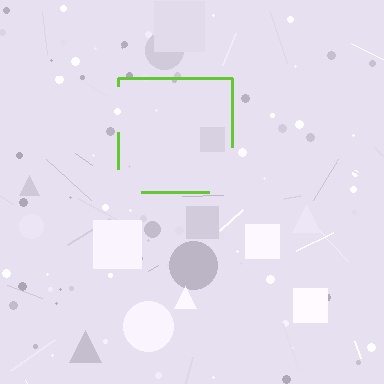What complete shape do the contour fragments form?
The contour fragments form a square.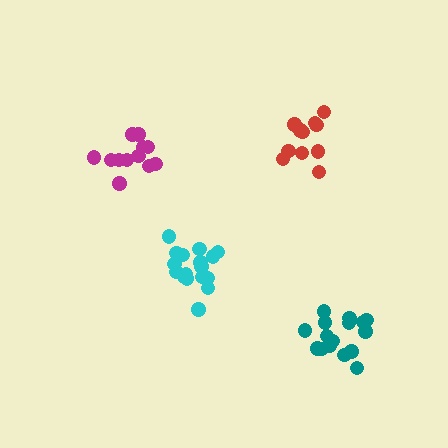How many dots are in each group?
Group 1: 16 dots, Group 2: 12 dots, Group 3: 17 dots, Group 4: 11 dots (56 total).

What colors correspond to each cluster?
The clusters are colored: teal, magenta, cyan, red.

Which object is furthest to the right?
The teal cluster is rightmost.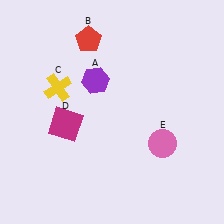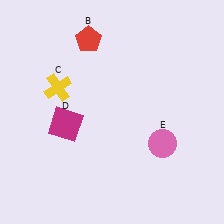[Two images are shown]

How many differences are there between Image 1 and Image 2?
There is 1 difference between the two images.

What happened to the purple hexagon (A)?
The purple hexagon (A) was removed in Image 2. It was in the top-left area of Image 1.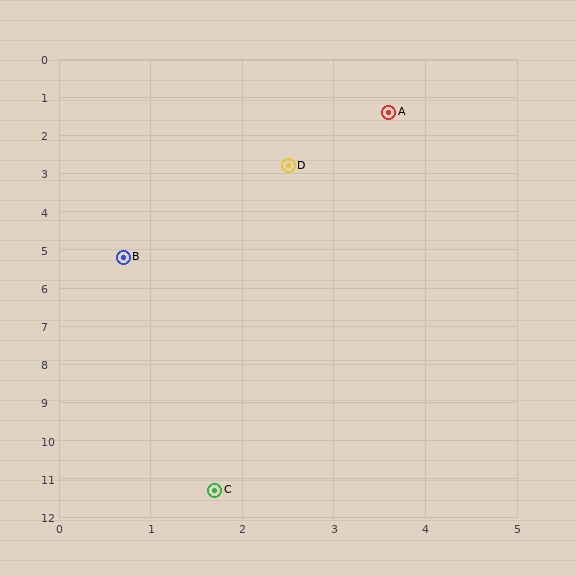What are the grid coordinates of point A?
Point A is at approximately (3.6, 1.4).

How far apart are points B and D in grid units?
Points B and D are about 3.0 grid units apart.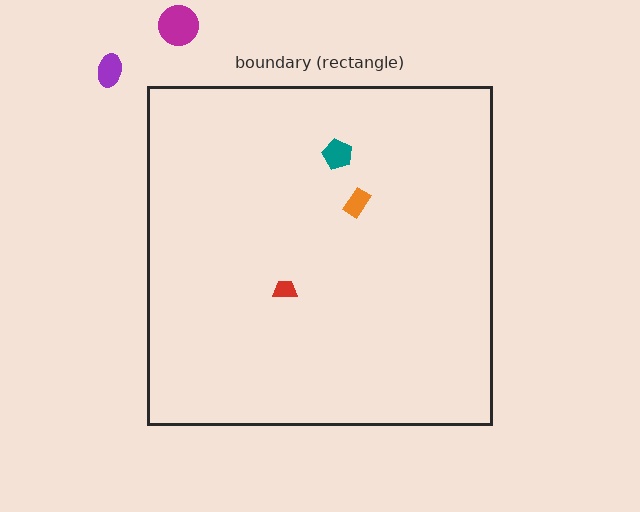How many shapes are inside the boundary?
3 inside, 2 outside.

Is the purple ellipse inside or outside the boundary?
Outside.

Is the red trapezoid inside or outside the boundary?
Inside.